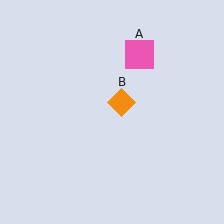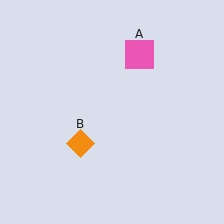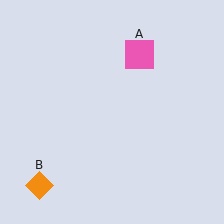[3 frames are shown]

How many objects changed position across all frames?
1 object changed position: orange diamond (object B).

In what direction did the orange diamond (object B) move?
The orange diamond (object B) moved down and to the left.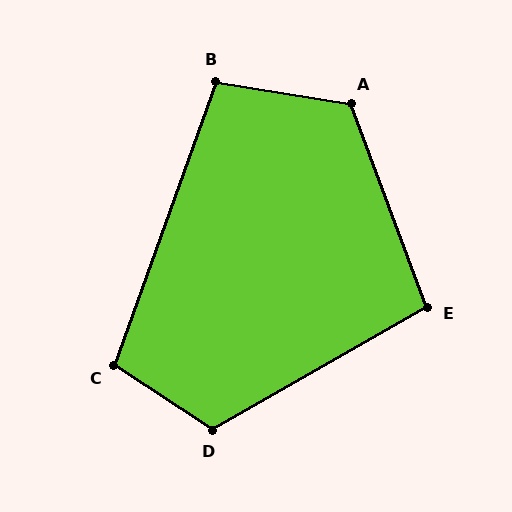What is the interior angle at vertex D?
Approximately 117 degrees (obtuse).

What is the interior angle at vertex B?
Approximately 100 degrees (obtuse).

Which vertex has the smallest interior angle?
E, at approximately 99 degrees.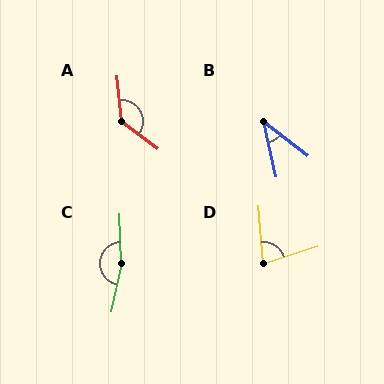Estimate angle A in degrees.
Approximately 133 degrees.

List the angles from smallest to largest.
B (39°), D (77°), A (133°), C (167°).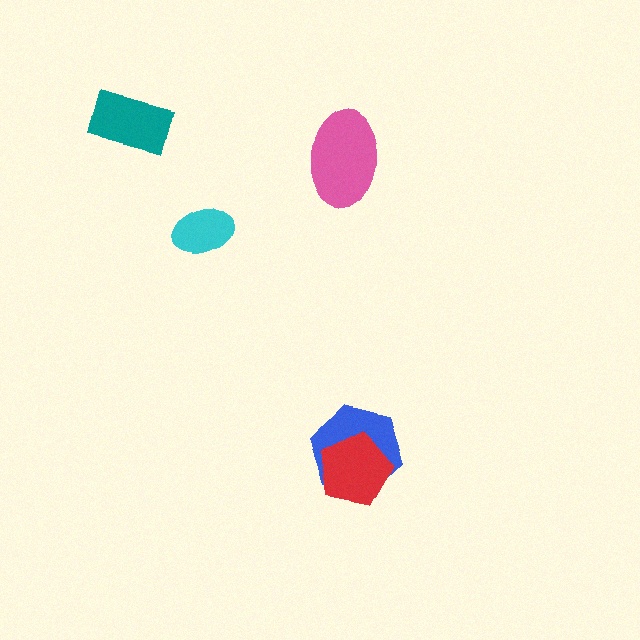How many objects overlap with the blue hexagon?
1 object overlaps with the blue hexagon.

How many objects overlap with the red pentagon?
1 object overlaps with the red pentagon.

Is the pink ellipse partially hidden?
No, no other shape covers it.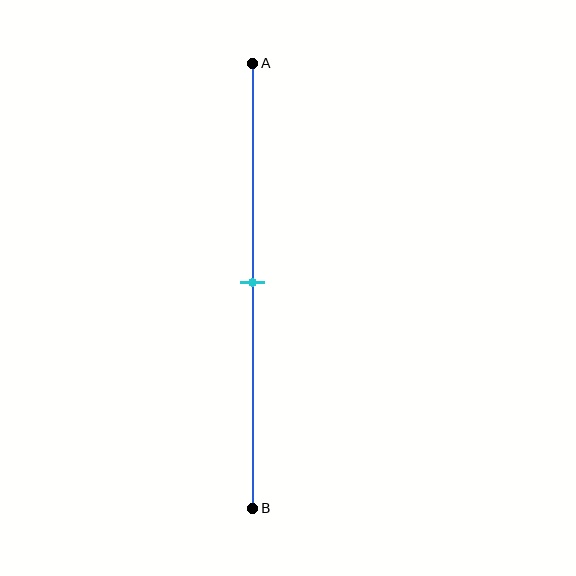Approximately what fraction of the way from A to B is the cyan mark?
The cyan mark is approximately 50% of the way from A to B.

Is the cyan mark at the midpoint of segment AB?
Yes, the mark is approximately at the midpoint.